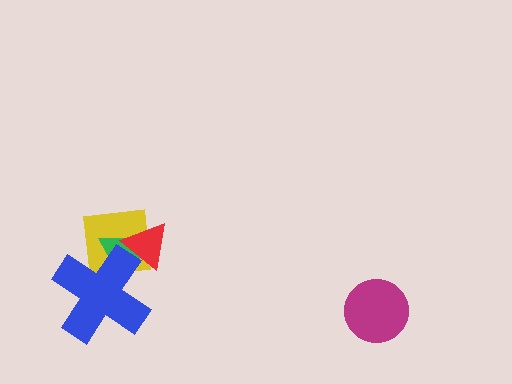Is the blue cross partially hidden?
No, no other shape covers it.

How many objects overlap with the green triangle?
3 objects overlap with the green triangle.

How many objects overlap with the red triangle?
3 objects overlap with the red triangle.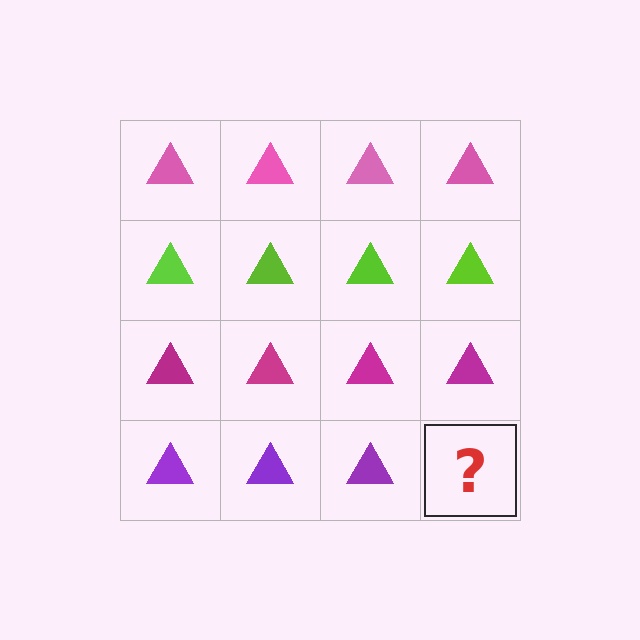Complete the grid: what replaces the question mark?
The question mark should be replaced with a purple triangle.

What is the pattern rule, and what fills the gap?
The rule is that each row has a consistent color. The gap should be filled with a purple triangle.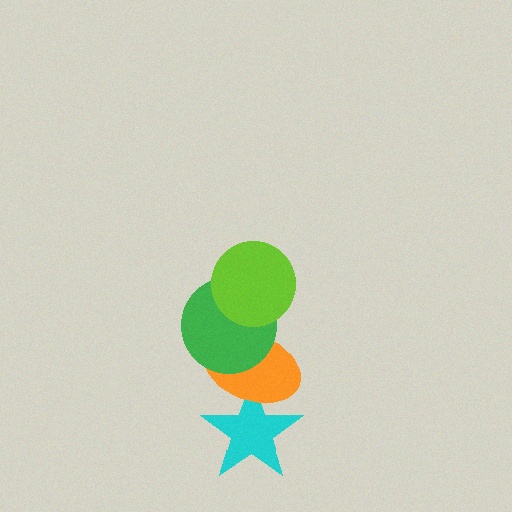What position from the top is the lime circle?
The lime circle is 1st from the top.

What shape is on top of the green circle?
The lime circle is on top of the green circle.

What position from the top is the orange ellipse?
The orange ellipse is 3rd from the top.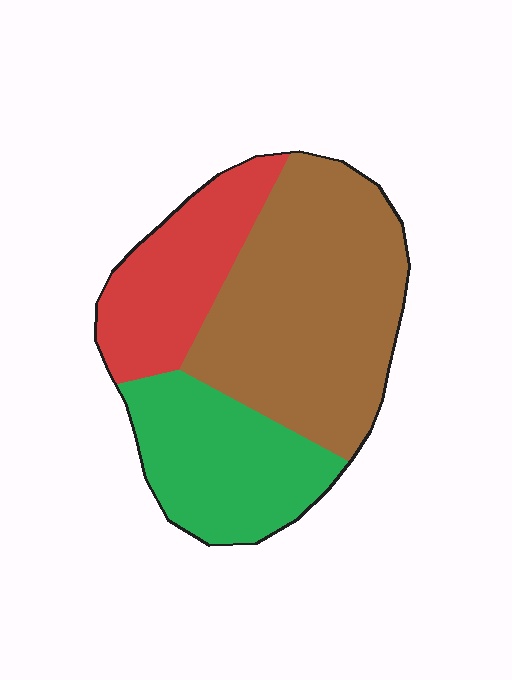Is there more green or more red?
Green.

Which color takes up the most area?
Brown, at roughly 50%.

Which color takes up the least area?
Red, at roughly 25%.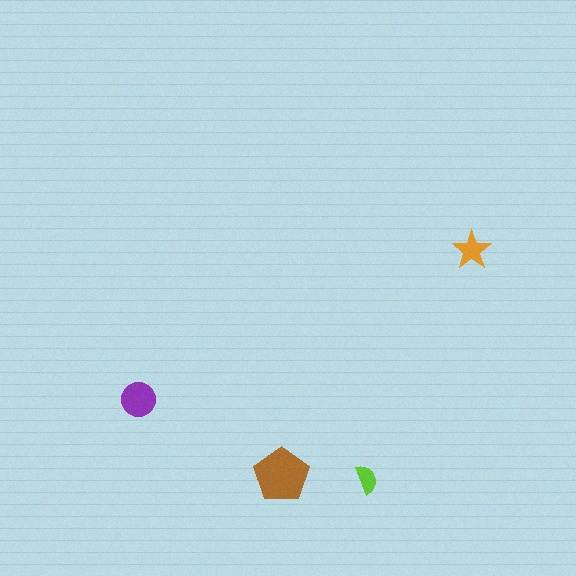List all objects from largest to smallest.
The brown pentagon, the purple circle, the orange star, the lime semicircle.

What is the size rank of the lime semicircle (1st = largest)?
4th.